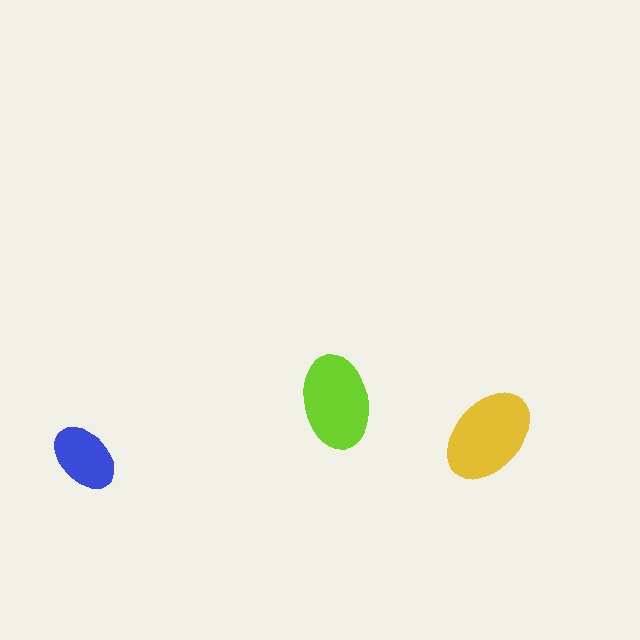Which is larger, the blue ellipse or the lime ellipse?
The lime one.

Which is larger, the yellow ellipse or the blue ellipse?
The yellow one.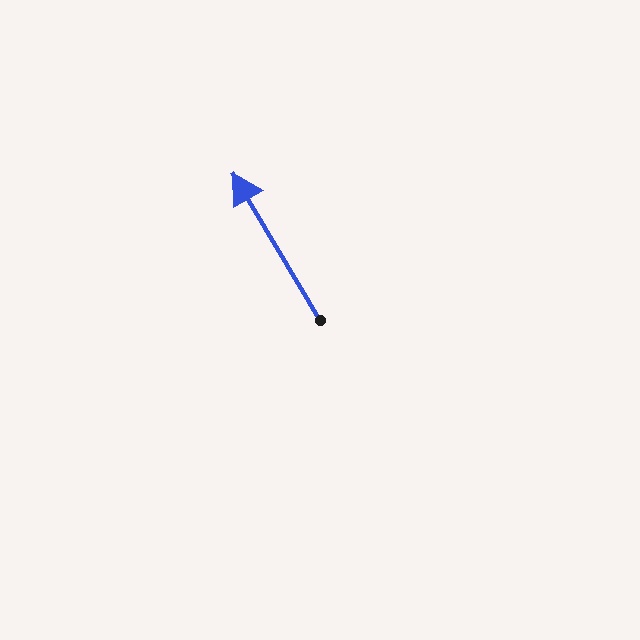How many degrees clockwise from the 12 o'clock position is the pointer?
Approximately 329 degrees.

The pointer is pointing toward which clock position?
Roughly 11 o'clock.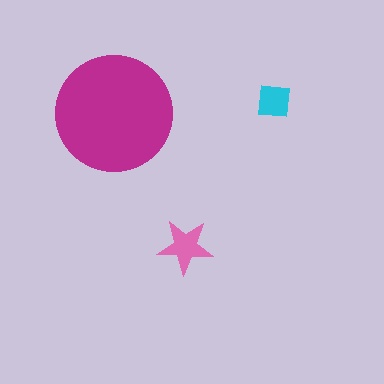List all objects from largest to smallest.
The magenta circle, the pink star, the cyan square.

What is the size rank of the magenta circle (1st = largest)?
1st.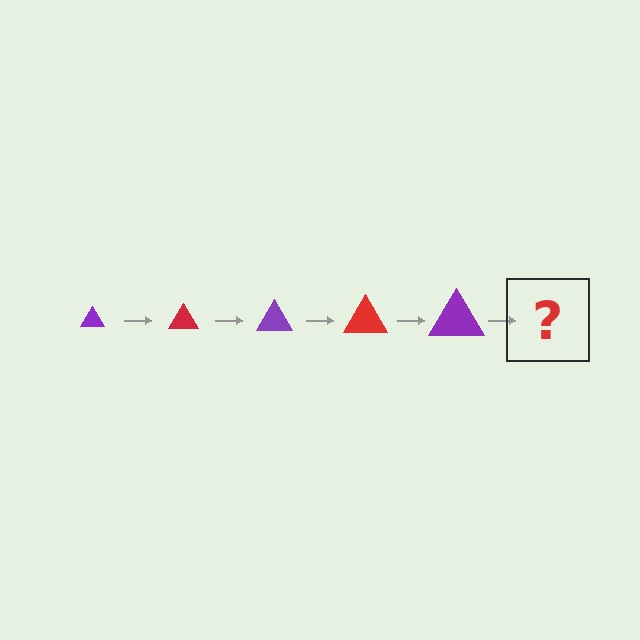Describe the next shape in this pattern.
It should be a red triangle, larger than the previous one.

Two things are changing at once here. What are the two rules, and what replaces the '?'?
The two rules are that the triangle grows larger each step and the color cycles through purple and red. The '?' should be a red triangle, larger than the previous one.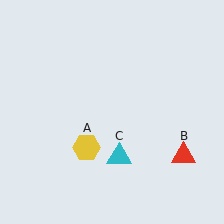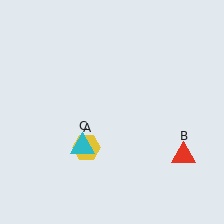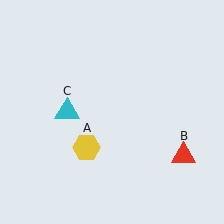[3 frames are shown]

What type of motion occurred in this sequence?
The cyan triangle (object C) rotated clockwise around the center of the scene.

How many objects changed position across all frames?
1 object changed position: cyan triangle (object C).